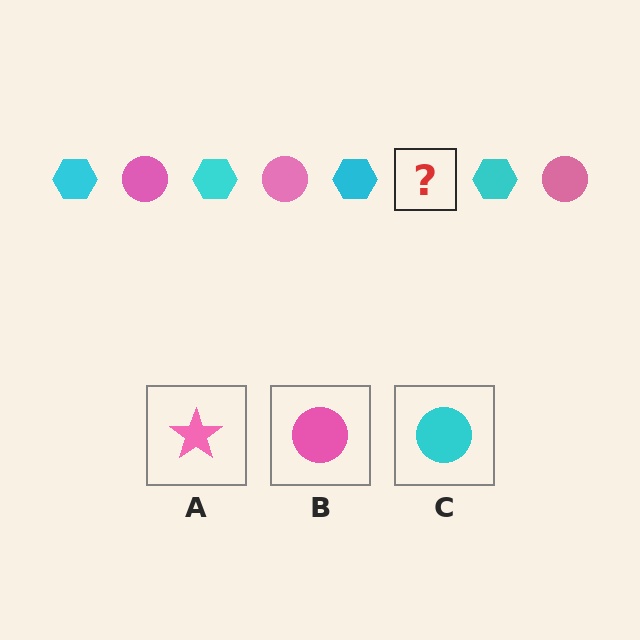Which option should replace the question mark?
Option B.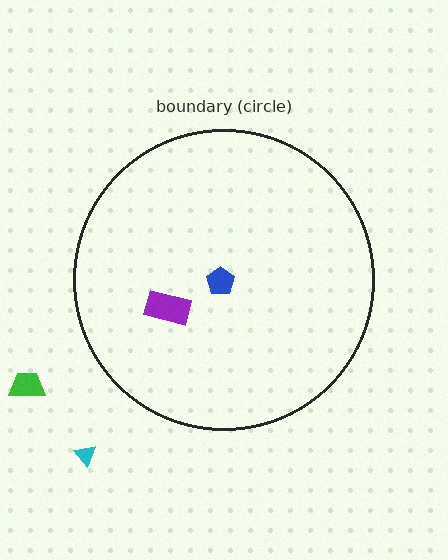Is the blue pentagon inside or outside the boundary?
Inside.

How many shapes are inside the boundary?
2 inside, 2 outside.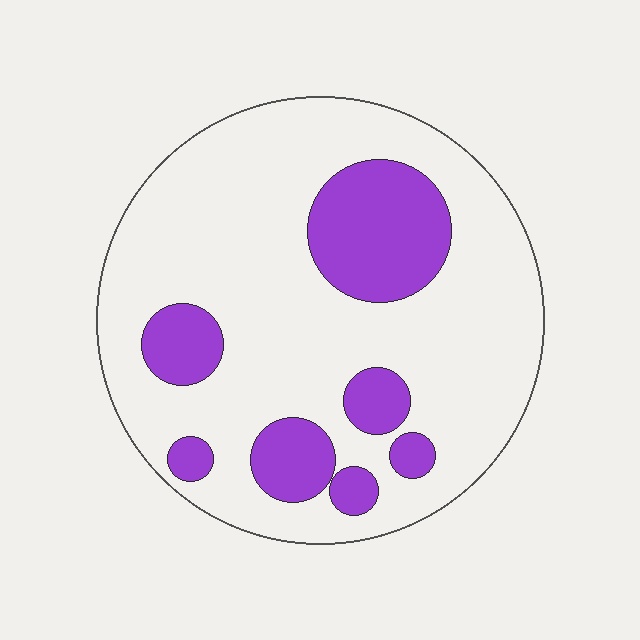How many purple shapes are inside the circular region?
7.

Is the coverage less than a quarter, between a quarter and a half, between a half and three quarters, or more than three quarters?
Less than a quarter.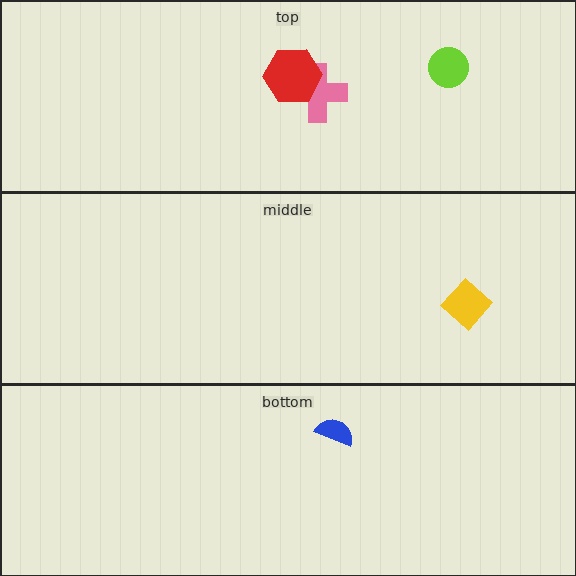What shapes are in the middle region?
The yellow diamond.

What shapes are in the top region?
The lime circle, the pink cross, the red hexagon.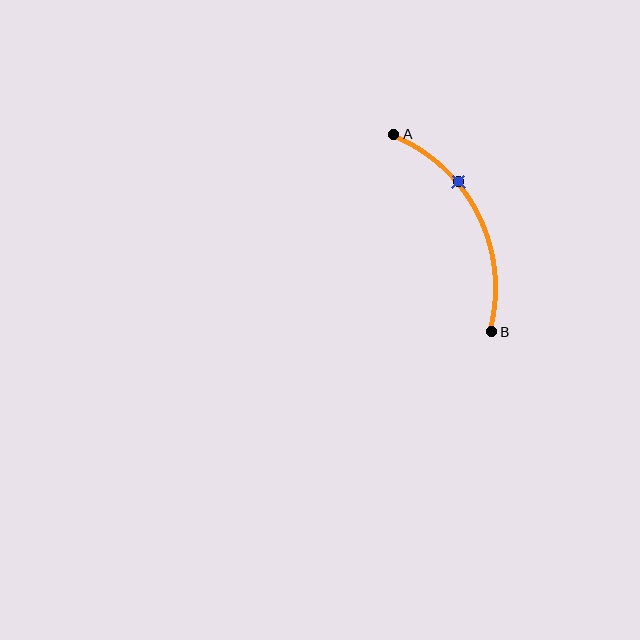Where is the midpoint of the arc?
The arc midpoint is the point on the curve farthest from the straight line joining A and B. It sits to the right of that line.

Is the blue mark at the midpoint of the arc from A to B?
No. The blue mark lies on the arc but is closer to endpoint A. The arc midpoint would be at the point on the curve equidistant along the arc from both A and B.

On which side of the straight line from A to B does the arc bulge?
The arc bulges to the right of the straight line connecting A and B.